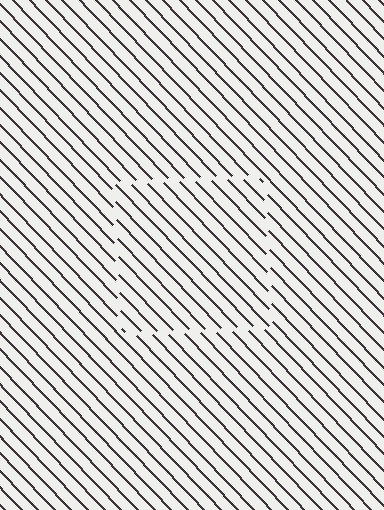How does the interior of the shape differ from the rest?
The interior of the shape contains the same grating, shifted by half a period — the contour is defined by the phase discontinuity where line-ends from the inner and outer gratings abut.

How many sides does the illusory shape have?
4 sides — the line-ends trace a square.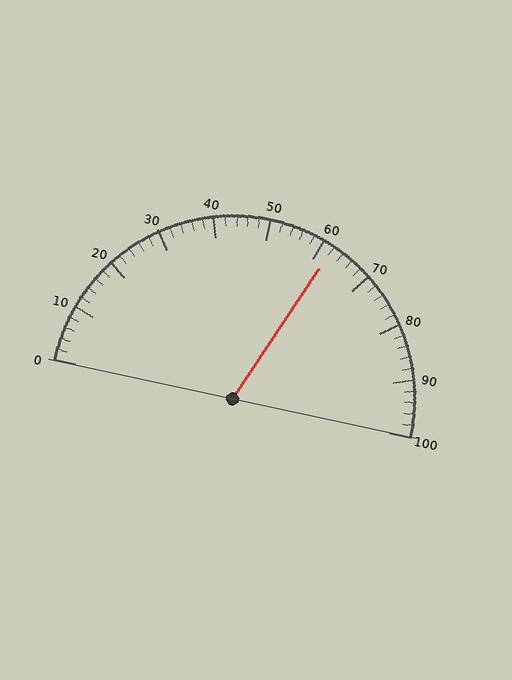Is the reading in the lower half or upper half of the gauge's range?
The reading is in the upper half of the range (0 to 100).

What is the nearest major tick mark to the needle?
The nearest major tick mark is 60.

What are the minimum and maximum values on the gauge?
The gauge ranges from 0 to 100.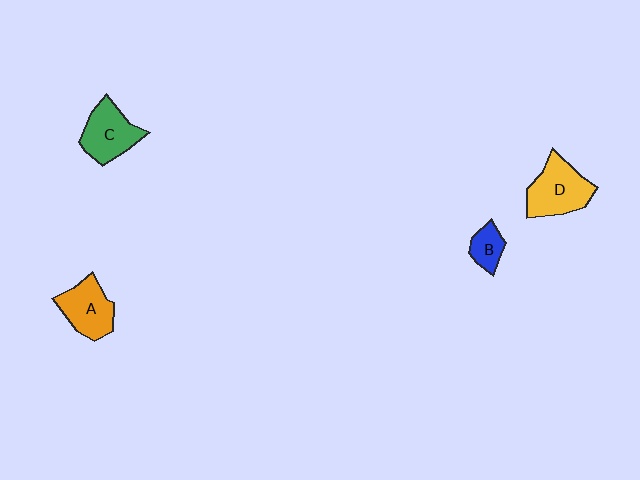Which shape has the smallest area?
Shape B (blue).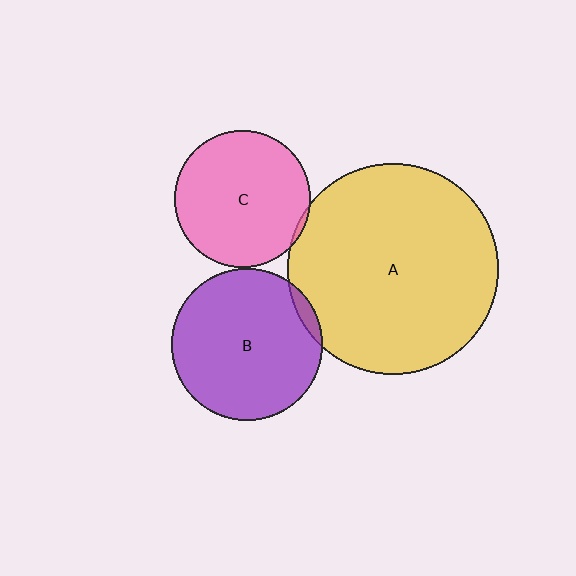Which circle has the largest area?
Circle A (yellow).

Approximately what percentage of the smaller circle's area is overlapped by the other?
Approximately 5%.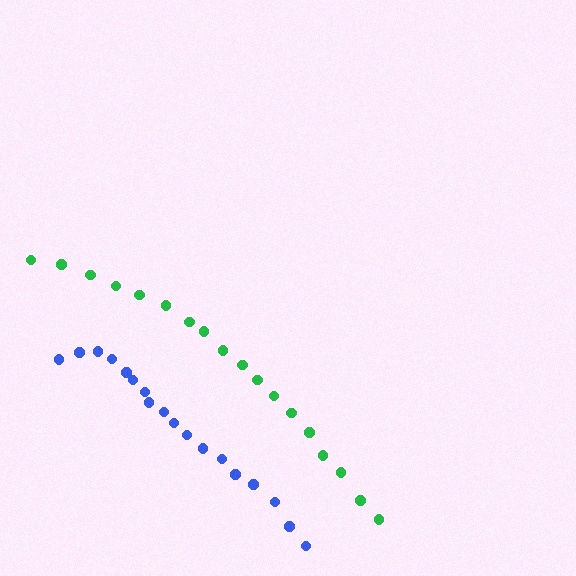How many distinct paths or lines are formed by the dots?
There are 2 distinct paths.